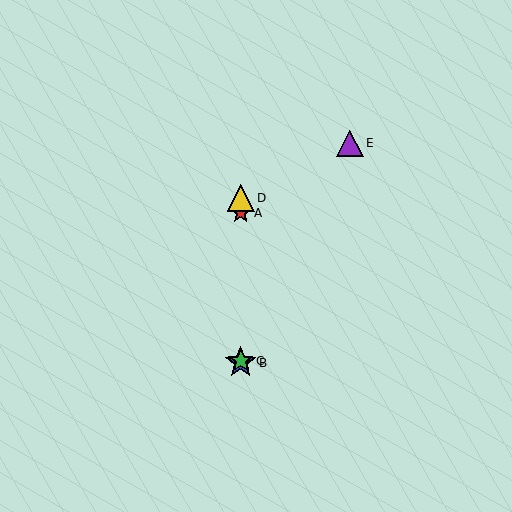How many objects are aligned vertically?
4 objects (A, B, C, D) are aligned vertically.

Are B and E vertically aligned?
No, B is at x≈241 and E is at x≈350.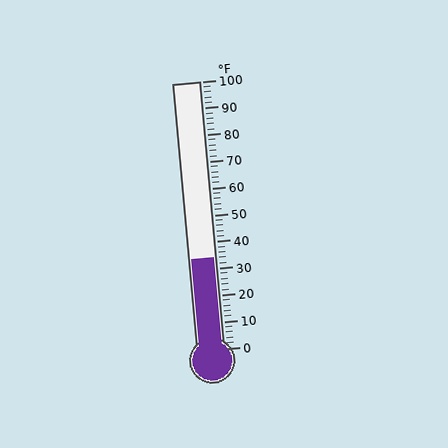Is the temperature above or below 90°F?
The temperature is below 90°F.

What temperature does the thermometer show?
The thermometer shows approximately 34°F.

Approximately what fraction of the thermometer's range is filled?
The thermometer is filled to approximately 35% of its range.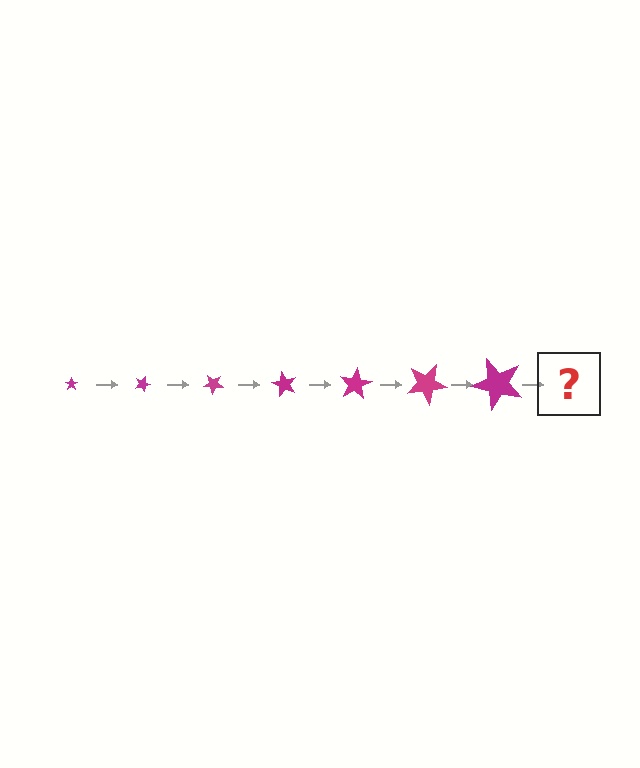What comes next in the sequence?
The next element should be a star, larger than the previous one and rotated 140 degrees from the start.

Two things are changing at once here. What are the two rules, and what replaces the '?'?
The two rules are that the star grows larger each step and it rotates 20 degrees each step. The '?' should be a star, larger than the previous one and rotated 140 degrees from the start.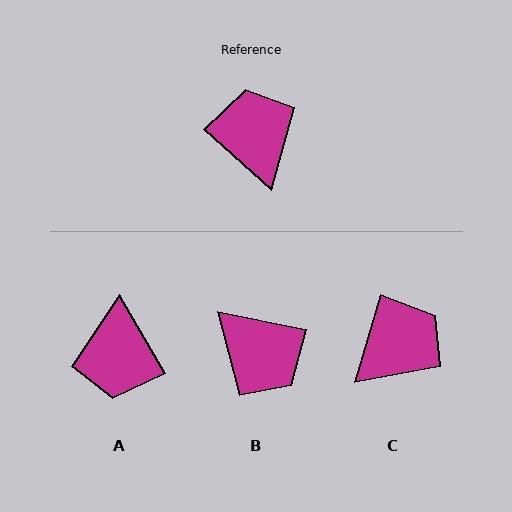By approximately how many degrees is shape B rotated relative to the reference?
Approximately 149 degrees clockwise.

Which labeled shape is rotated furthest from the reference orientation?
A, about 162 degrees away.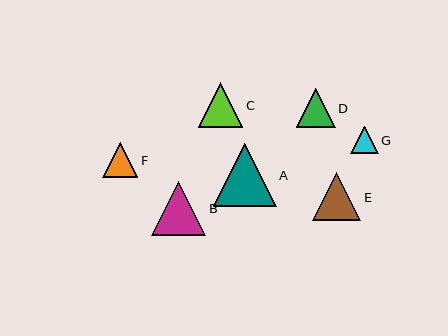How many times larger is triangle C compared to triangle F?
Triangle C is approximately 1.3 times the size of triangle F.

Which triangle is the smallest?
Triangle G is the smallest with a size of approximately 27 pixels.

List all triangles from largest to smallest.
From largest to smallest: A, B, E, C, D, F, G.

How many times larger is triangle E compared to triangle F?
Triangle E is approximately 1.4 times the size of triangle F.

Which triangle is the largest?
Triangle A is the largest with a size of approximately 63 pixels.